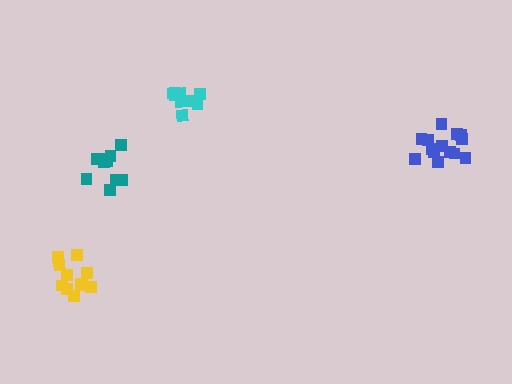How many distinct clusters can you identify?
There are 4 distinct clusters.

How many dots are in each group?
Group 1: 14 dots, Group 2: 9 dots, Group 3: 11 dots, Group 4: 11 dots (45 total).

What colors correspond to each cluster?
The clusters are colored: blue, cyan, teal, yellow.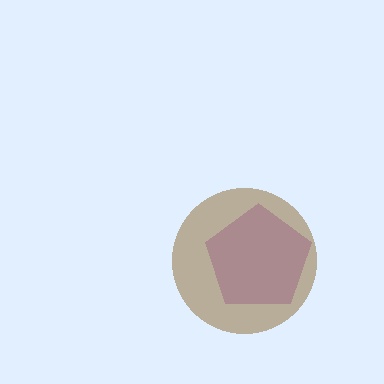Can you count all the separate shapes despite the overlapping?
Yes, there are 2 separate shapes.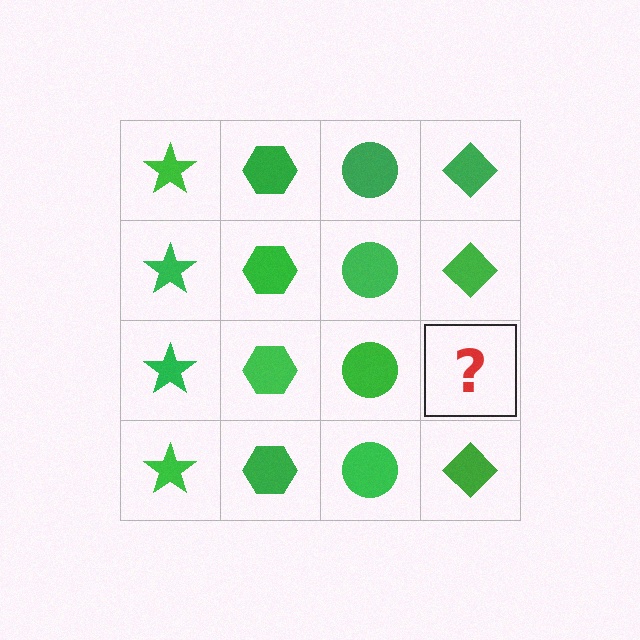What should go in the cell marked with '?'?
The missing cell should contain a green diamond.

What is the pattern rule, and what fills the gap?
The rule is that each column has a consistent shape. The gap should be filled with a green diamond.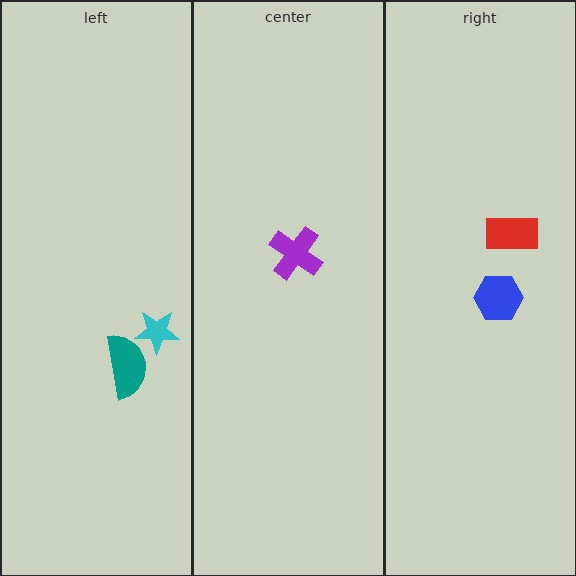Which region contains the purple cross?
The center region.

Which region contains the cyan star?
The left region.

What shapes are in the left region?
The teal semicircle, the cyan star.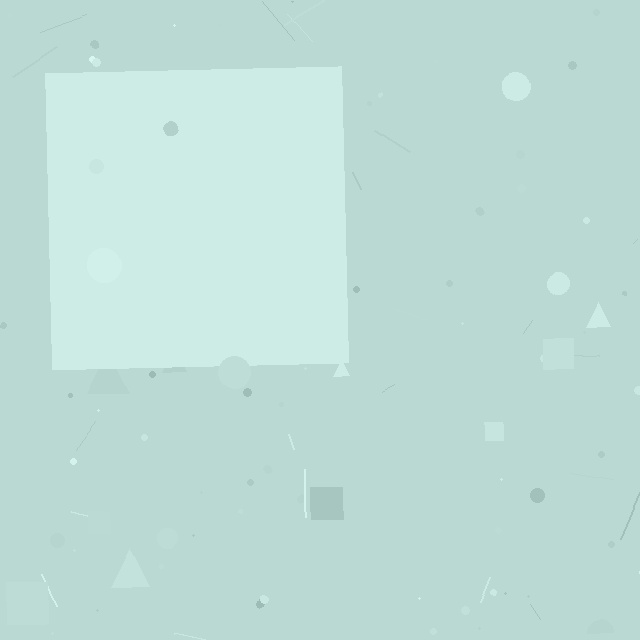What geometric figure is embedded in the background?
A square is embedded in the background.